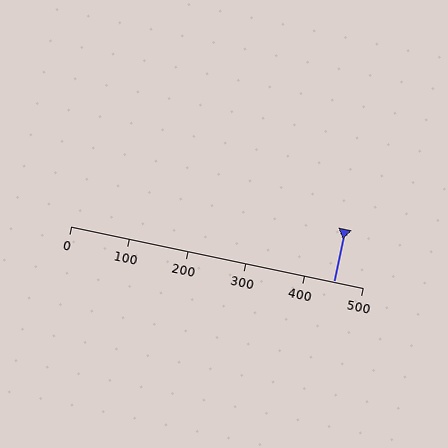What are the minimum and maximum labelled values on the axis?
The axis runs from 0 to 500.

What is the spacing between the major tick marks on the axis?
The major ticks are spaced 100 apart.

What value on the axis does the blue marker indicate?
The marker indicates approximately 450.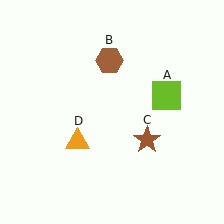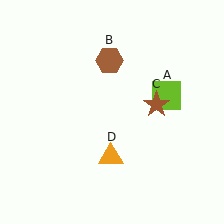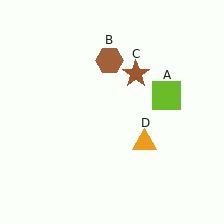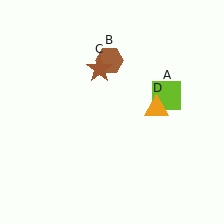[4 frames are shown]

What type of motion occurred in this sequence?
The brown star (object C), orange triangle (object D) rotated counterclockwise around the center of the scene.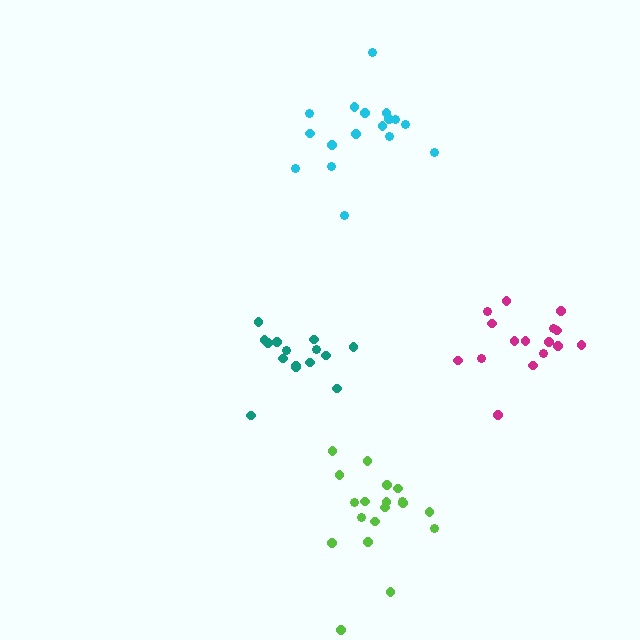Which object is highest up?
The cyan cluster is topmost.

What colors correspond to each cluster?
The clusters are colored: cyan, teal, lime, magenta.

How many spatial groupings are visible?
There are 4 spatial groupings.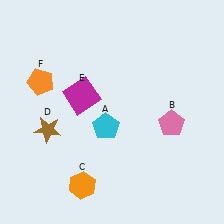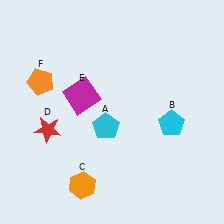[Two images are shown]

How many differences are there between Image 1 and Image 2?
There are 2 differences between the two images.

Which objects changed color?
B changed from pink to cyan. D changed from brown to red.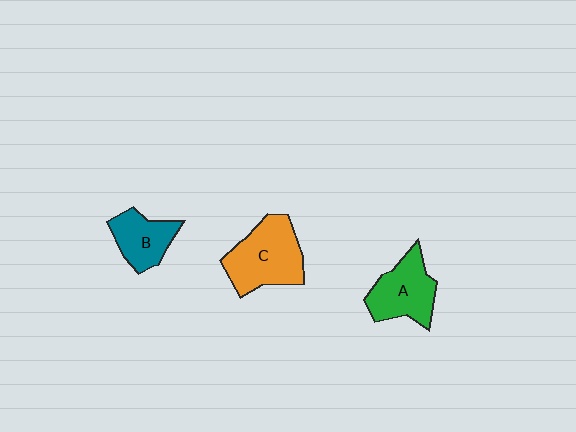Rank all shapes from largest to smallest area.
From largest to smallest: C (orange), A (green), B (teal).